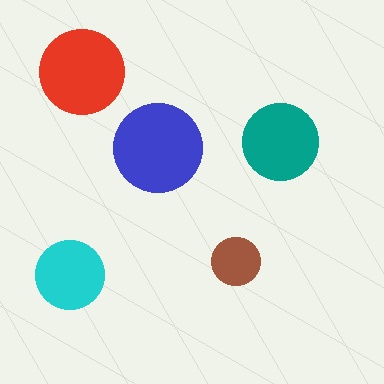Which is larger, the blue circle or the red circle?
The blue one.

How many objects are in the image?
There are 5 objects in the image.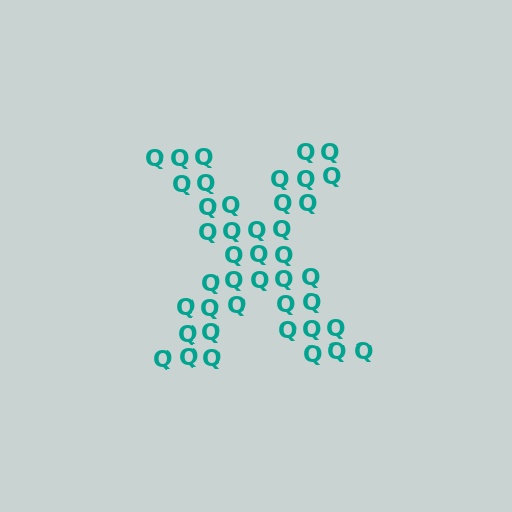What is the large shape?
The large shape is the letter X.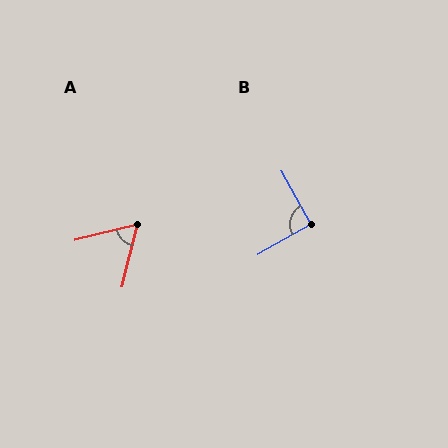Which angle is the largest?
B, at approximately 91 degrees.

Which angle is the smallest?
A, at approximately 62 degrees.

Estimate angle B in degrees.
Approximately 91 degrees.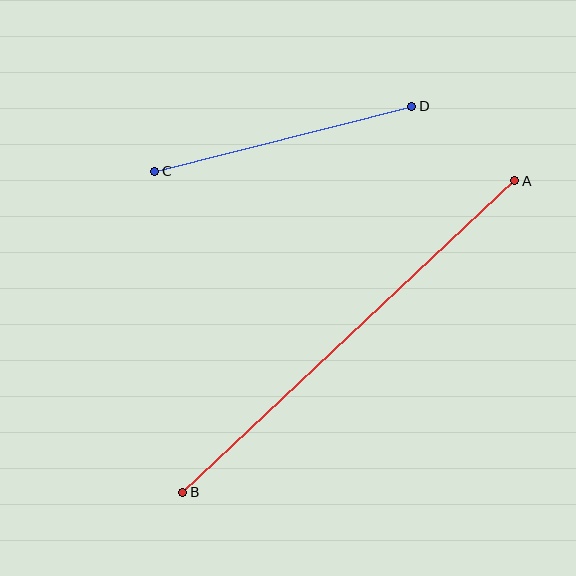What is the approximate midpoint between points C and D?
The midpoint is at approximately (283, 139) pixels.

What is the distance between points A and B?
The distance is approximately 455 pixels.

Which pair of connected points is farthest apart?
Points A and B are farthest apart.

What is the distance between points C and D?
The distance is approximately 266 pixels.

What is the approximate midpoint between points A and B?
The midpoint is at approximately (349, 337) pixels.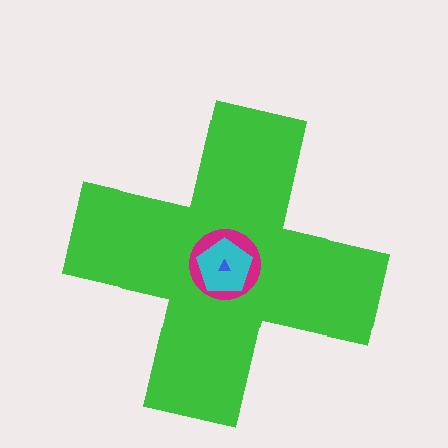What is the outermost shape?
The green cross.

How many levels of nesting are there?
4.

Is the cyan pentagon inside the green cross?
Yes.